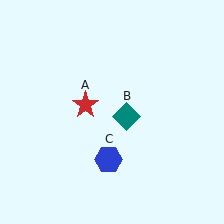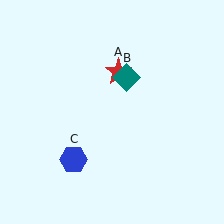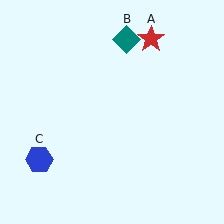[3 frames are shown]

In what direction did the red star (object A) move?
The red star (object A) moved up and to the right.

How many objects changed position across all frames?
3 objects changed position: red star (object A), teal diamond (object B), blue hexagon (object C).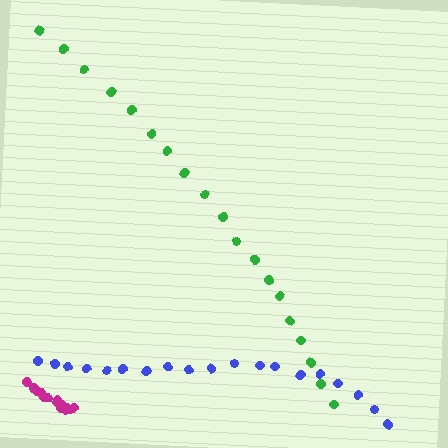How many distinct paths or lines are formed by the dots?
There are 3 distinct paths.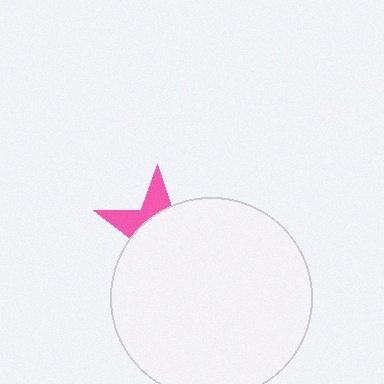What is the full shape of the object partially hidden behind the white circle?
The partially hidden object is a pink star.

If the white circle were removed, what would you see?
You would see the complete pink star.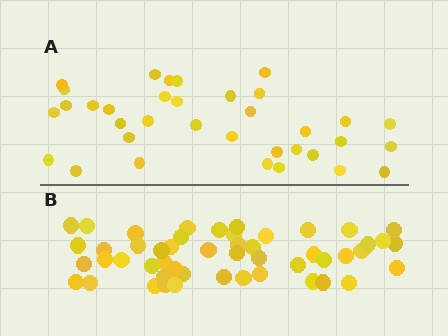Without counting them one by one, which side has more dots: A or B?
Region B (the bottom region) has more dots.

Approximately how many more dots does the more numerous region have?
Region B has approximately 15 more dots than region A.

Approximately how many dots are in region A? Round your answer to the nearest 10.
About 40 dots. (The exact count is 35, which rounds to 40.)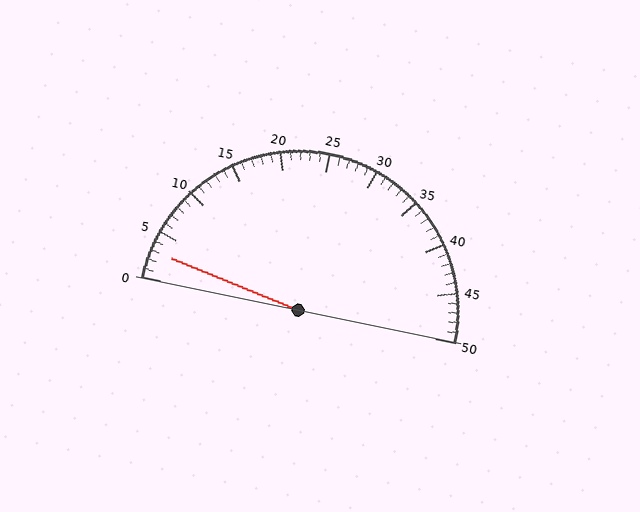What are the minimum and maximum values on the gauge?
The gauge ranges from 0 to 50.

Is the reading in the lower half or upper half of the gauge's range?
The reading is in the lower half of the range (0 to 50).